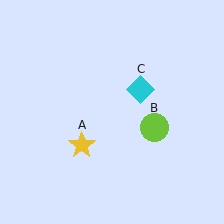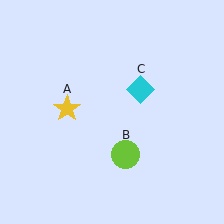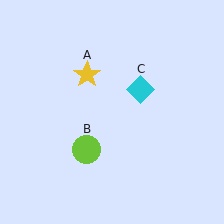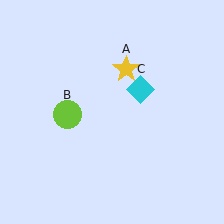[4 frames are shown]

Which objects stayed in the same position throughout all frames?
Cyan diamond (object C) remained stationary.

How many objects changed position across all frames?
2 objects changed position: yellow star (object A), lime circle (object B).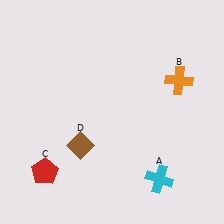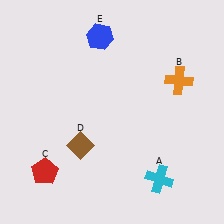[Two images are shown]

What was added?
A blue hexagon (E) was added in Image 2.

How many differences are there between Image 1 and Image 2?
There is 1 difference between the two images.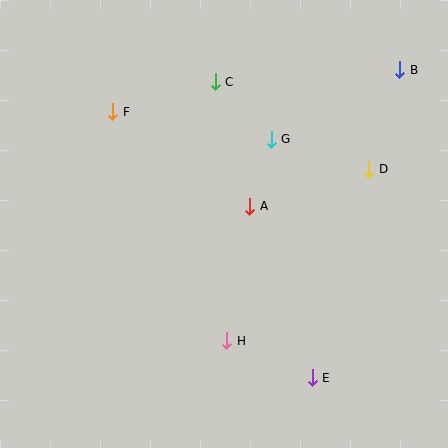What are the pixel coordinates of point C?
Point C is at (215, 82).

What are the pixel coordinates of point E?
Point E is at (312, 378).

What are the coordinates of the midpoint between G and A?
The midpoint between G and A is at (260, 173).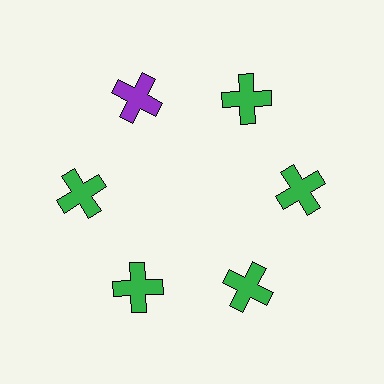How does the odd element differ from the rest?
It has a different color: purple instead of green.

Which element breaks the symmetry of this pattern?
The purple cross at roughly the 11 o'clock position breaks the symmetry. All other shapes are green crosses.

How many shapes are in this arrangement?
There are 6 shapes arranged in a ring pattern.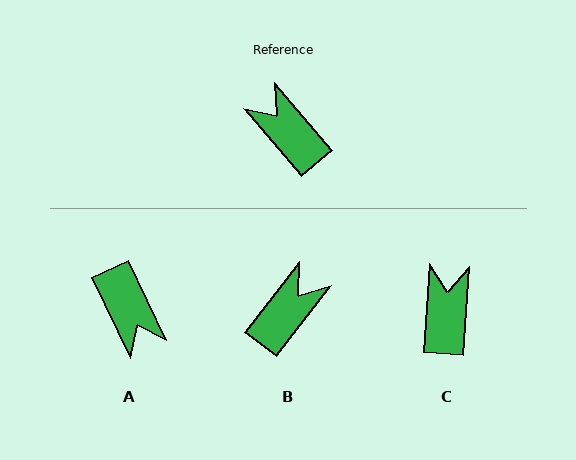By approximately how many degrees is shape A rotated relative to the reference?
Approximately 165 degrees counter-clockwise.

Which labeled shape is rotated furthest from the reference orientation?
A, about 165 degrees away.